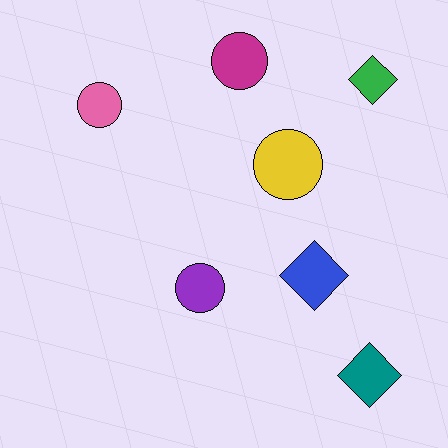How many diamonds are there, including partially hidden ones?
There are 3 diamonds.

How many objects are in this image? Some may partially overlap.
There are 7 objects.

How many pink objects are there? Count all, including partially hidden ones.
There is 1 pink object.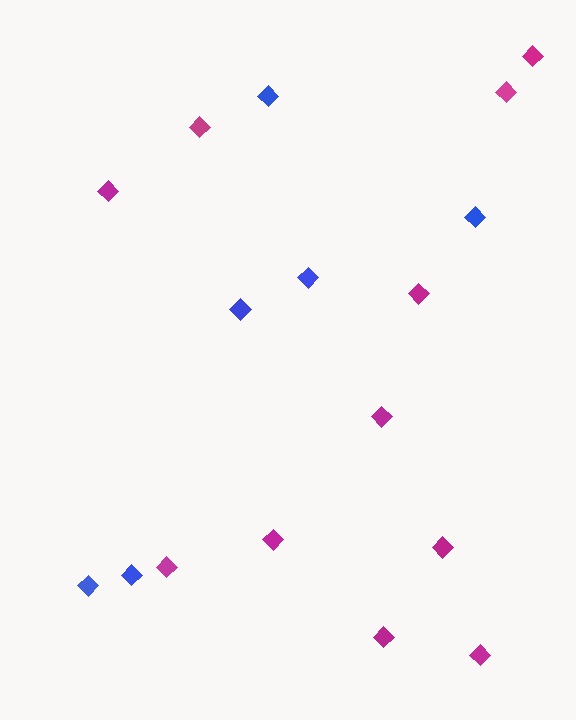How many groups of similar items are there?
There are 2 groups: one group of magenta diamonds (11) and one group of blue diamonds (6).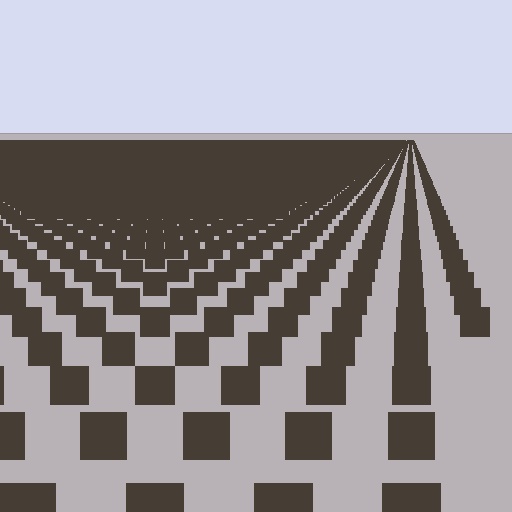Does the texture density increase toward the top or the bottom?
Density increases toward the top.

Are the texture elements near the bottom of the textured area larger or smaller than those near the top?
Larger. Near the bottom, elements are closer to the viewer and appear at a bigger on-screen size.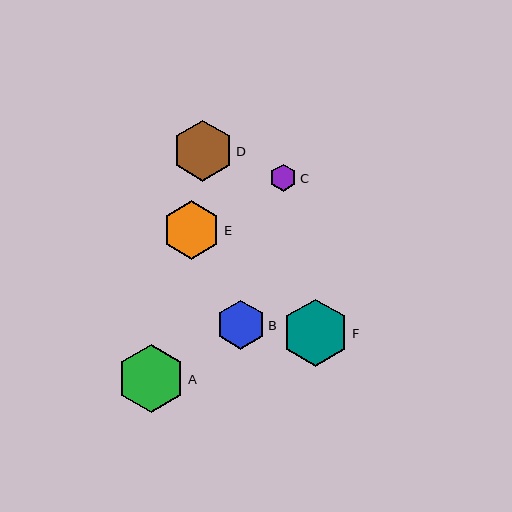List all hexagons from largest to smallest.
From largest to smallest: A, F, D, E, B, C.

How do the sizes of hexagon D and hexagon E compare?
Hexagon D and hexagon E are approximately the same size.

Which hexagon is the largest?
Hexagon A is the largest with a size of approximately 68 pixels.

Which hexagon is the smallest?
Hexagon C is the smallest with a size of approximately 27 pixels.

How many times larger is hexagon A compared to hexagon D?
Hexagon A is approximately 1.1 times the size of hexagon D.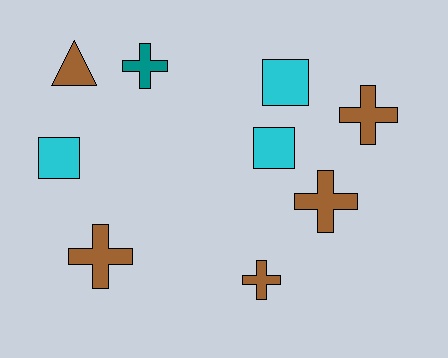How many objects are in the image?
There are 9 objects.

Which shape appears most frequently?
Cross, with 5 objects.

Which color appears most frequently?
Brown, with 5 objects.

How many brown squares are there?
There are no brown squares.